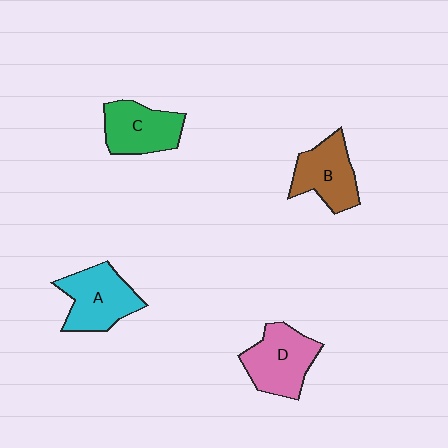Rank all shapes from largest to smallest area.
From largest to smallest: D (pink), A (cyan), C (green), B (brown).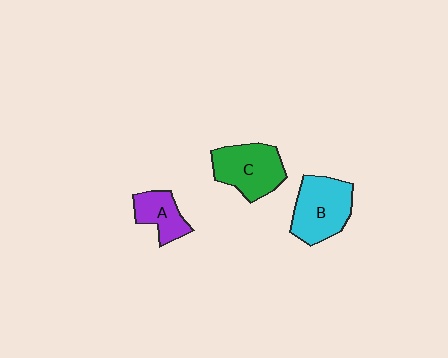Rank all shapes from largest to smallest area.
From largest to smallest: B (cyan), C (green), A (purple).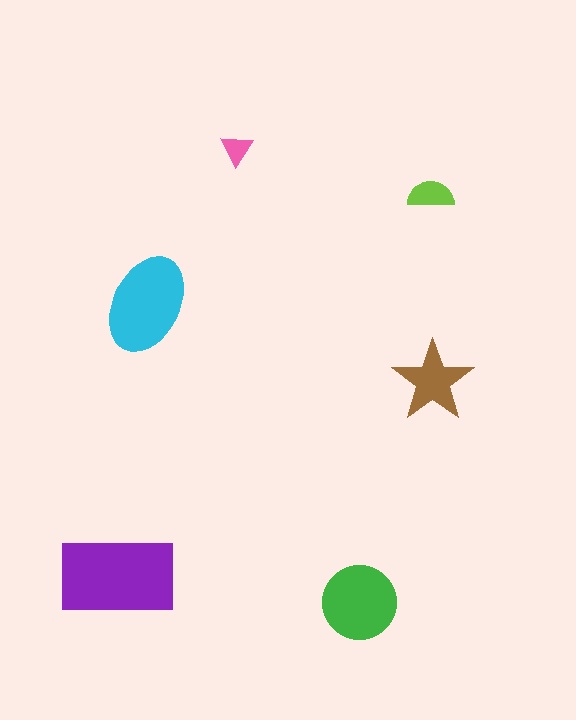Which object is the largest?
The purple rectangle.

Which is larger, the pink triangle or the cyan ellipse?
The cyan ellipse.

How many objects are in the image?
There are 6 objects in the image.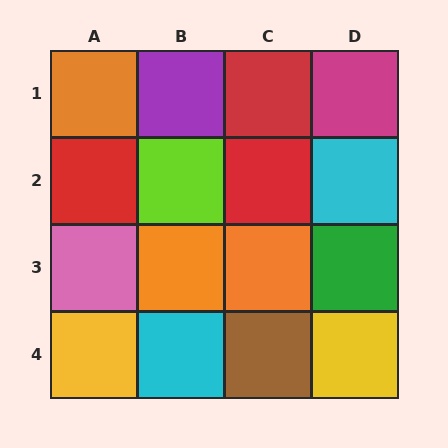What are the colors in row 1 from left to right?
Orange, purple, red, magenta.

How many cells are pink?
1 cell is pink.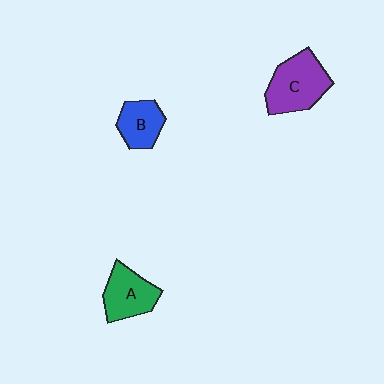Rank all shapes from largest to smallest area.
From largest to smallest: C (purple), A (green), B (blue).